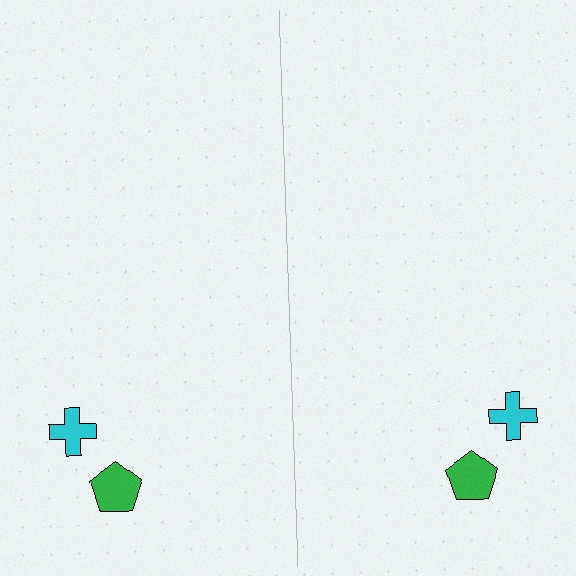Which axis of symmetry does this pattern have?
The pattern has a vertical axis of symmetry running through the center of the image.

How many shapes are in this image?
There are 4 shapes in this image.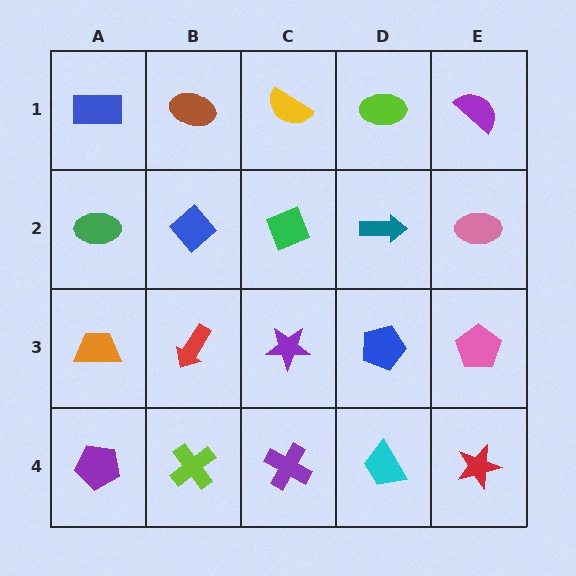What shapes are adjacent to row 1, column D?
A teal arrow (row 2, column D), a yellow semicircle (row 1, column C), a purple semicircle (row 1, column E).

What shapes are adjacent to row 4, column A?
An orange trapezoid (row 3, column A), a lime cross (row 4, column B).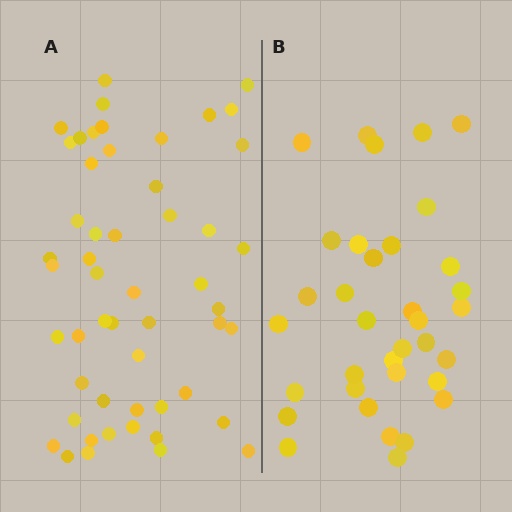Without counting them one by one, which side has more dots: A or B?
Region A (the left region) has more dots.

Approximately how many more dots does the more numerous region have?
Region A has approximately 15 more dots than region B.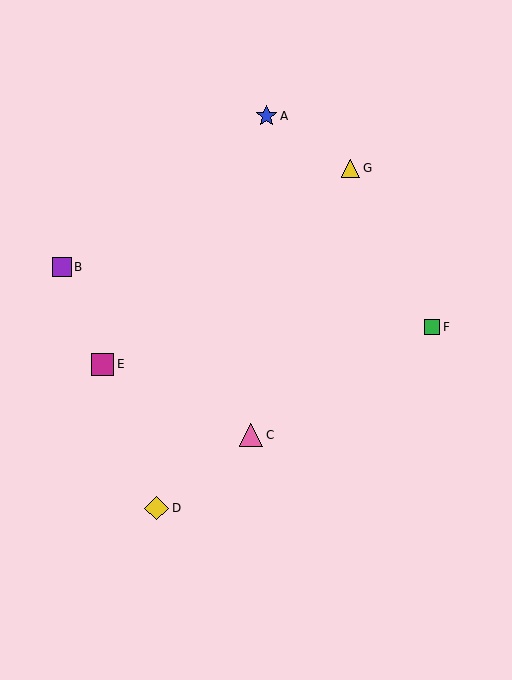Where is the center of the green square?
The center of the green square is at (432, 327).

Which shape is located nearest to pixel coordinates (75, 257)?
The purple square (labeled B) at (62, 267) is nearest to that location.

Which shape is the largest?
The yellow diamond (labeled D) is the largest.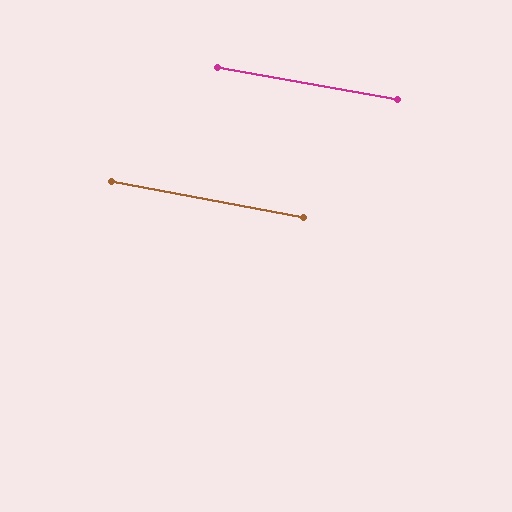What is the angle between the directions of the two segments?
Approximately 1 degree.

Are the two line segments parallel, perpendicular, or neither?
Parallel — their directions differ by only 0.5°.